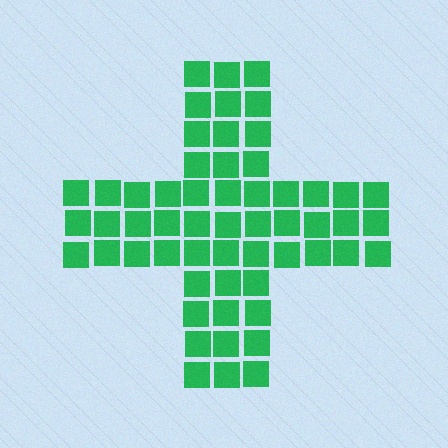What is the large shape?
The large shape is a cross.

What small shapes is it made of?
It is made of small squares.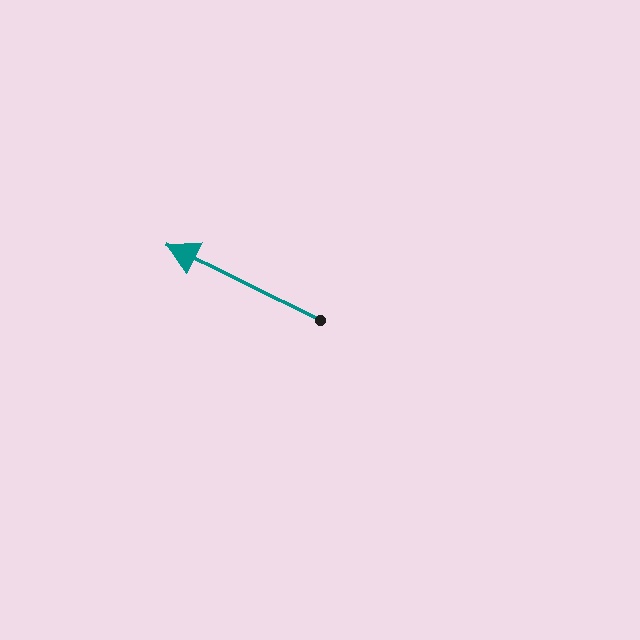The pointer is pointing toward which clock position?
Roughly 10 o'clock.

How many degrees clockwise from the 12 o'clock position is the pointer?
Approximately 296 degrees.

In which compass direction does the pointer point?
Northwest.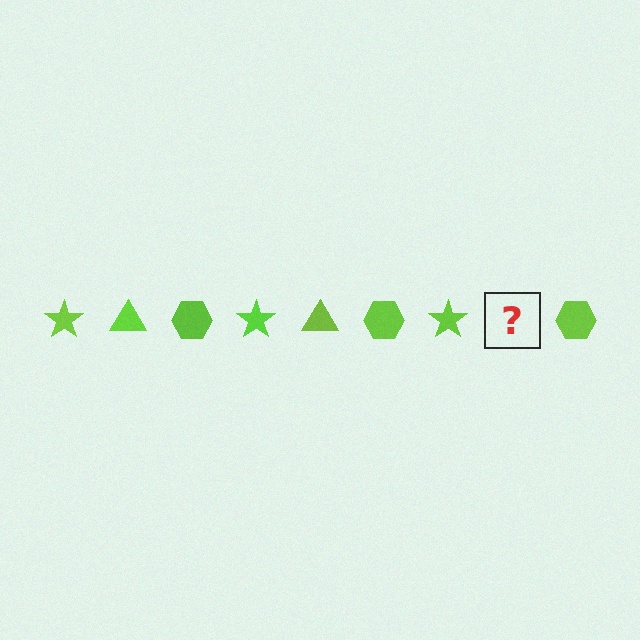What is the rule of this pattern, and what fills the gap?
The rule is that the pattern cycles through star, triangle, hexagon shapes in lime. The gap should be filled with a lime triangle.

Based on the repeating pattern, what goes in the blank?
The blank should be a lime triangle.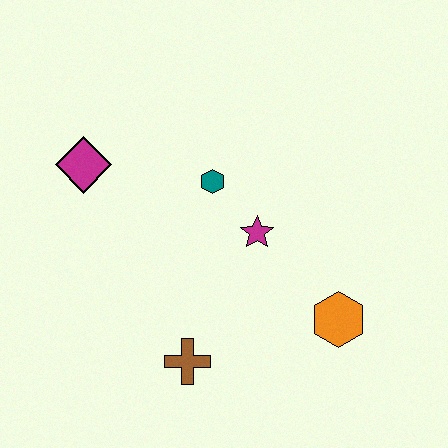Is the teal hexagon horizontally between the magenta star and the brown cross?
Yes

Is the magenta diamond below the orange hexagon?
No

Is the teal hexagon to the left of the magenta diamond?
No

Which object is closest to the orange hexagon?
The magenta star is closest to the orange hexagon.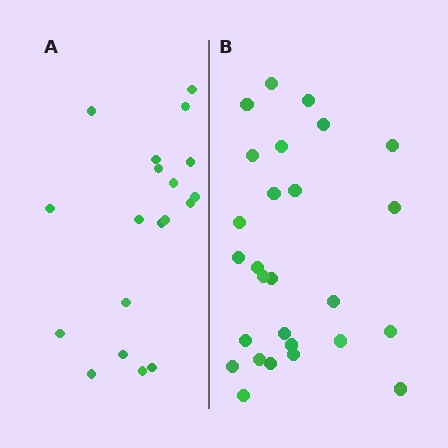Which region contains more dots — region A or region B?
Region B (the right region) has more dots.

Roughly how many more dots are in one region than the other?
Region B has roughly 8 or so more dots than region A.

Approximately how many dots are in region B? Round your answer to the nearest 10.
About 30 dots. (The exact count is 27, which rounds to 30.)